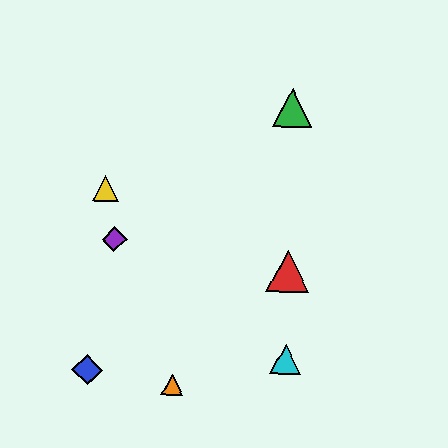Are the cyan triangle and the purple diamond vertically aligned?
No, the cyan triangle is at x≈285 and the purple diamond is at x≈114.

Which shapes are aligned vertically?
The red triangle, the green triangle, the cyan triangle are aligned vertically.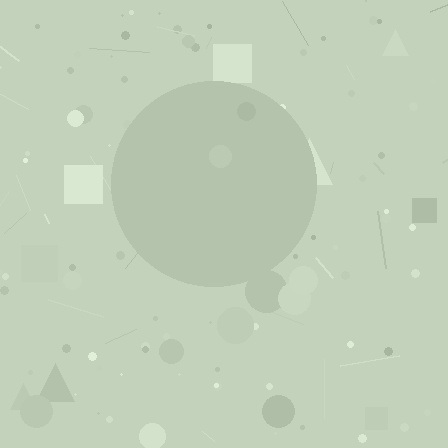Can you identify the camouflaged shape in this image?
The camouflaged shape is a circle.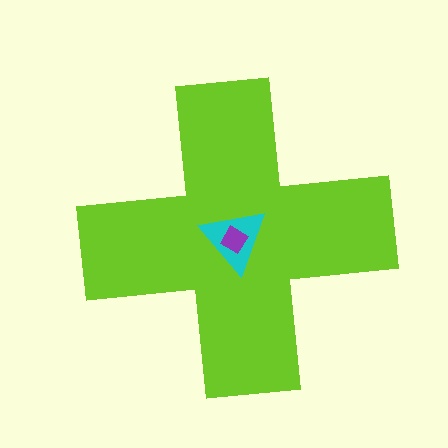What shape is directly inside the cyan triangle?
The purple diamond.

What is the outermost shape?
The lime cross.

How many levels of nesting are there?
3.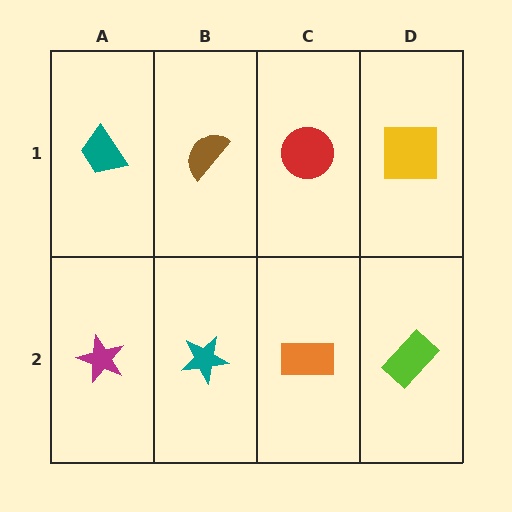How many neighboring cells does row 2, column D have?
2.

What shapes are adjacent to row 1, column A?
A magenta star (row 2, column A), a brown semicircle (row 1, column B).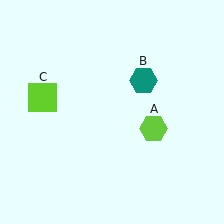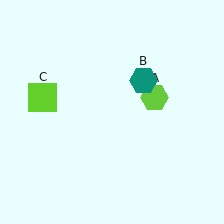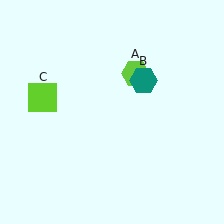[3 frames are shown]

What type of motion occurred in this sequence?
The lime hexagon (object A) rotated counterclockwise around the center of the scene.